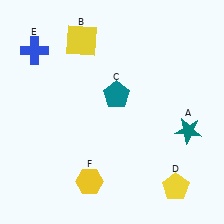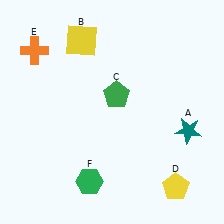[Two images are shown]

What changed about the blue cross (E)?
In Image 1, E is blue. In Image 2, it changed to orange.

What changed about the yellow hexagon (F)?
In Image 1, F is yellow. In Image 2, it changed to green.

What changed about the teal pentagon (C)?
In Image 1, C is teal. In Image 2, it changed to green.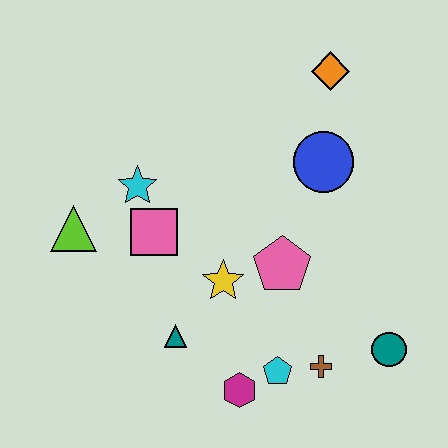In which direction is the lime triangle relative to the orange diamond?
The lime triangle is to the left of the orange diamond.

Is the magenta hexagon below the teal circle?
Yes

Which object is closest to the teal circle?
The brown cross is closest to the teal circle.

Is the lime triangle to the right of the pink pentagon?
No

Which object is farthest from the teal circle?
The lime triangle is farthest from the teal circle.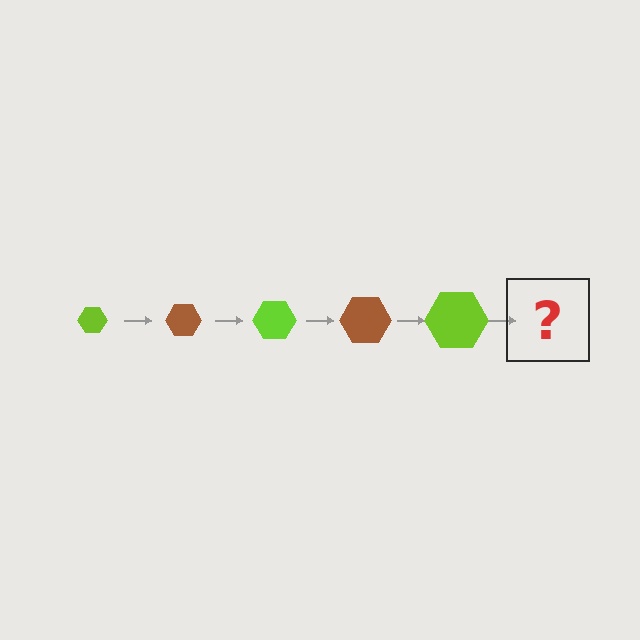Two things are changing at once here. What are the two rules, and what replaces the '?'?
The two rules are that the hexagon grows larger each step and the color cycles through lime and brown. The '?' should be a brown hexagon, larger than the previous one.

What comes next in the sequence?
The next element should be a brown hexagon, larger than the previous one.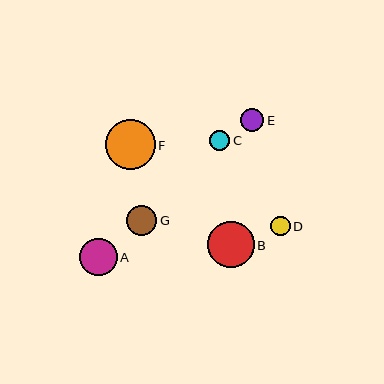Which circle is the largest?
Circle F is the largest with a size of approximately 50 pixels.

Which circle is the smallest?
Circle D is the smallest with a size of approximately 20 pixels.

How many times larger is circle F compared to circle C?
Circle F is approximately 2.5 times the size of circle C.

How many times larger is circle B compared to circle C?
Circle B is approximately 2.3 times the size of circle C.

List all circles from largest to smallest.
From largest to smallest: F, B, A, G, E, C, D.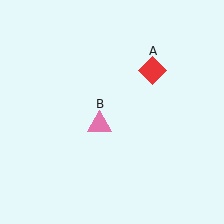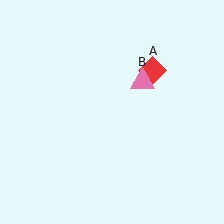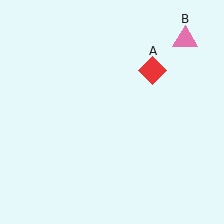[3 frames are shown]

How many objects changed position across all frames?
1 object changed position: pink triangle (object B).